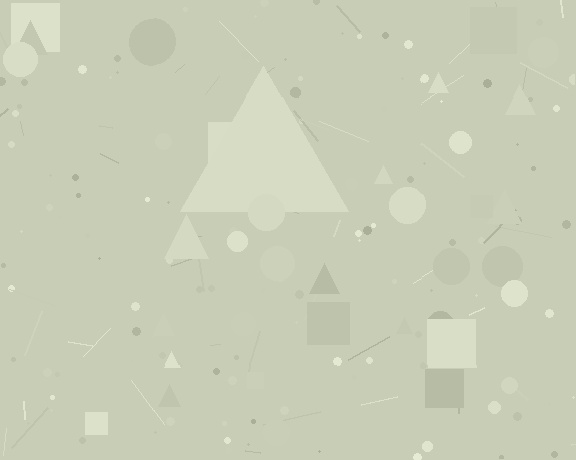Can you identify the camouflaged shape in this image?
The camouflaged shape is a triangle.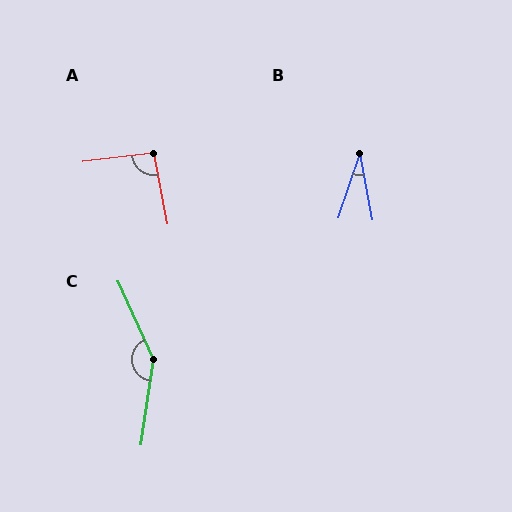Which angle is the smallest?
B, at approximately 29 degrees.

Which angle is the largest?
C, at approximately 147 degrees.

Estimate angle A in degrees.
Approximately 94 degrees.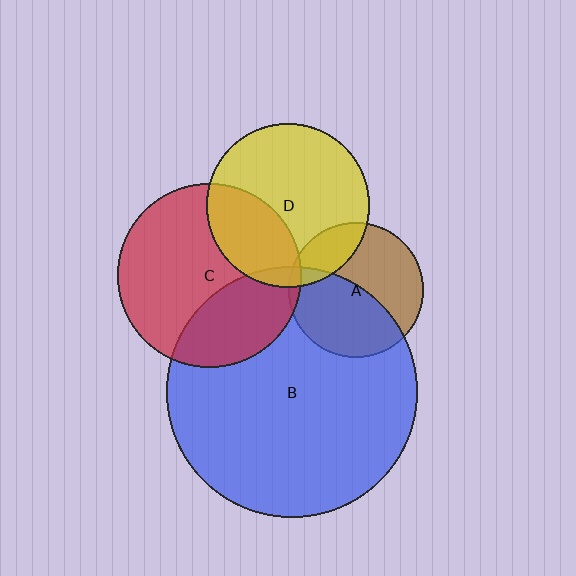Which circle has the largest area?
Circle B (blue).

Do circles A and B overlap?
Yes.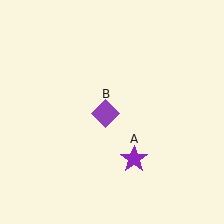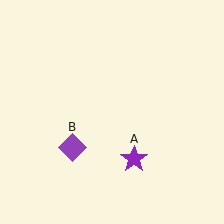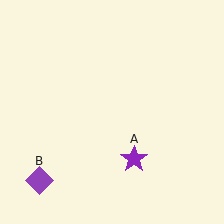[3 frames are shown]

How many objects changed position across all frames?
1 object changed position: purple diamond (object B).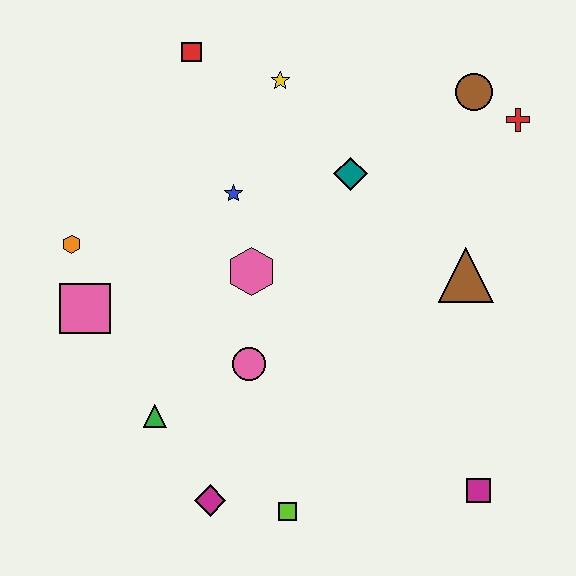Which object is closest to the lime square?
The magenta diamond is closest to the lime square.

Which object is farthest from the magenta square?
The red square is farthest from the magenta square.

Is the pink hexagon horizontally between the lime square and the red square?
Yes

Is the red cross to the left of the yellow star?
No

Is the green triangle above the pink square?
No